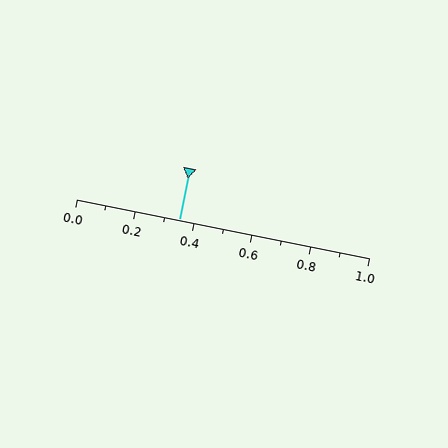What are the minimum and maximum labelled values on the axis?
The axis runs from 0.0 to 1.0.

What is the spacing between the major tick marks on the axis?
The major ticks are spaced 0.2 apart.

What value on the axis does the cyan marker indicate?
The marker indicates approximately 0.35.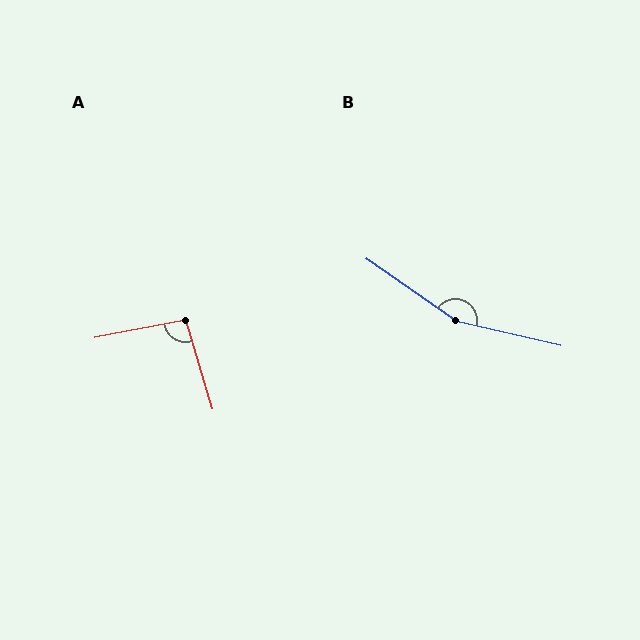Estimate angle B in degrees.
Approximately 158 degrees.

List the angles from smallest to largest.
A (96°), B (158°).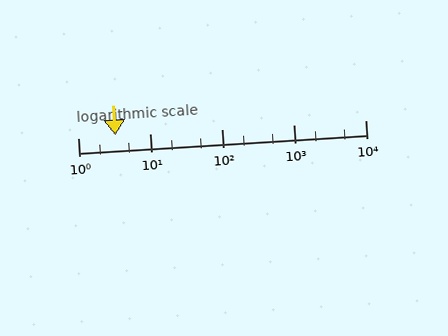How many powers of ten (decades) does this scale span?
The scale spans 4 decades, from 1 to 10000.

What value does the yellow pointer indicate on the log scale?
The pointer indicates approximately 3.3.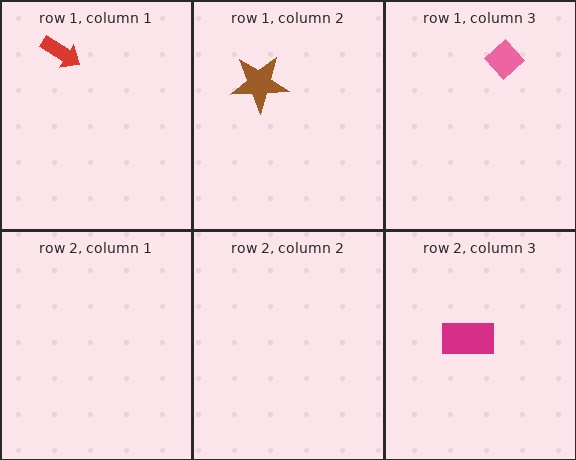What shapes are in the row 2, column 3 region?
The magenta rectangle.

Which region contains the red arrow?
The row 1, column 1 region.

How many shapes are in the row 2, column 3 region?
1.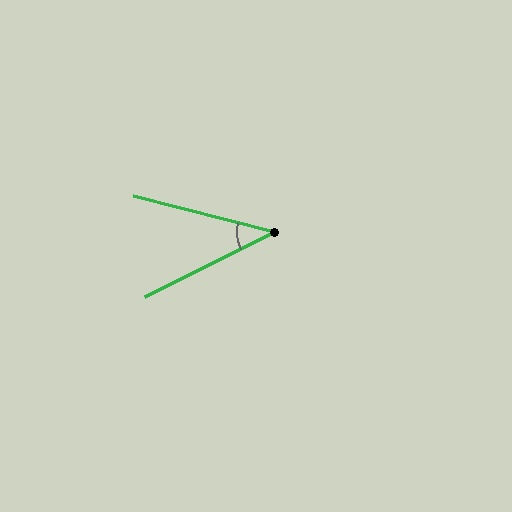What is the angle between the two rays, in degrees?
Approximately 41 degrees.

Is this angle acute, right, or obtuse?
It is acute.